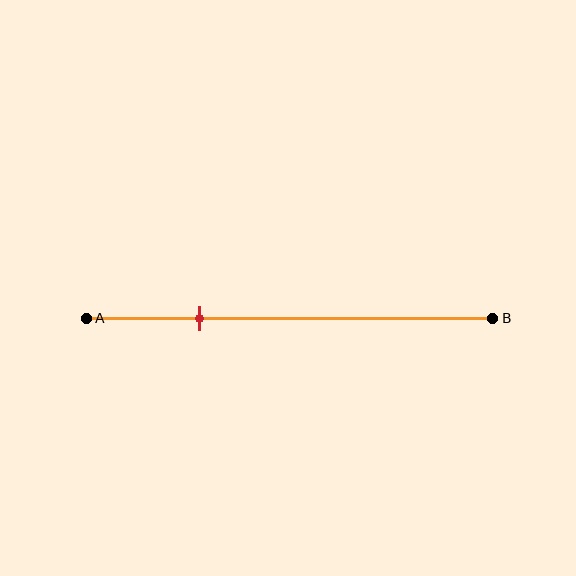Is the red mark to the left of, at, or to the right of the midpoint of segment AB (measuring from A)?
The red mark is to the left of the midpoint of segment AB.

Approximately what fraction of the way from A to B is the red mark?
The red mark is approximately 30% of the way from A to B.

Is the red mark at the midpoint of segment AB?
No, the mark is at about 30% from A, not at the 50% midpoint.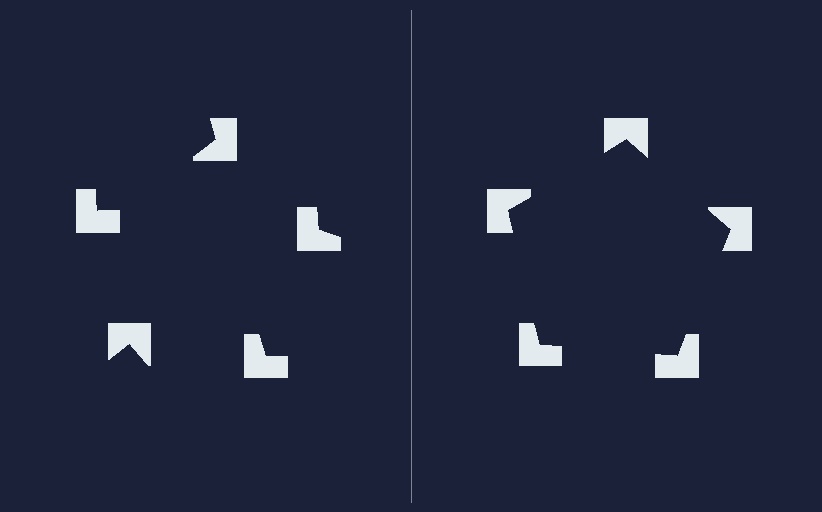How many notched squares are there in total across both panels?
10 — 5 on each side.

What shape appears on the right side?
An illusory pentagon.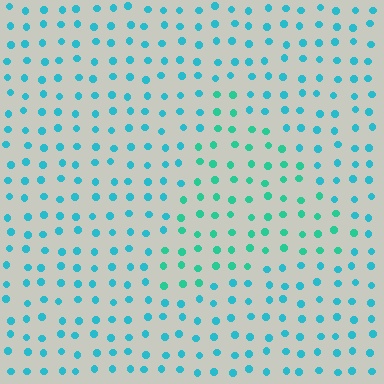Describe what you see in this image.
The image is filled with small cyan elements in a uniform arrangement. A triangle-shaped region is visible where the elements are tinted to a slightly different hue, forming a subtle color boundary.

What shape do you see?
I see a triangle.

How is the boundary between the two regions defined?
The boundary is defined purely by a slight shift in hue (about 26 degrees). Spacing, size, and orientation are identical on both sides.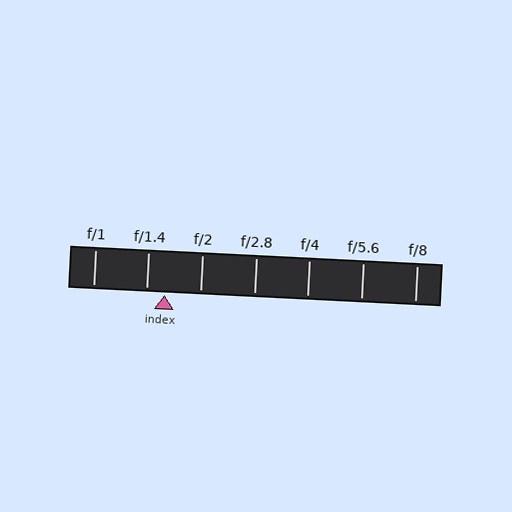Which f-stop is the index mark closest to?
The index mark is closest to f/1.4.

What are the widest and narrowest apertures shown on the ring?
The widest aperture shown is f/1 and the narrowest is f/8.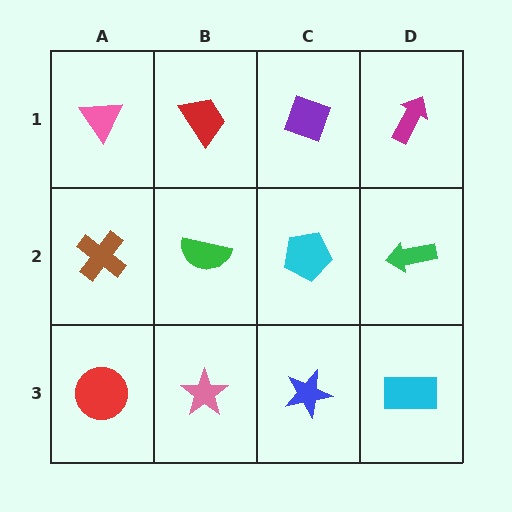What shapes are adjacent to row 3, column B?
A green semicircle (row 2, column B), a red circle (row 3, column A), a blue star (row 3, column C).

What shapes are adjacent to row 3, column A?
A brown cross (row 2, column A), a pink star (row 3, column B).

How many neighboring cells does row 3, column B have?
3.